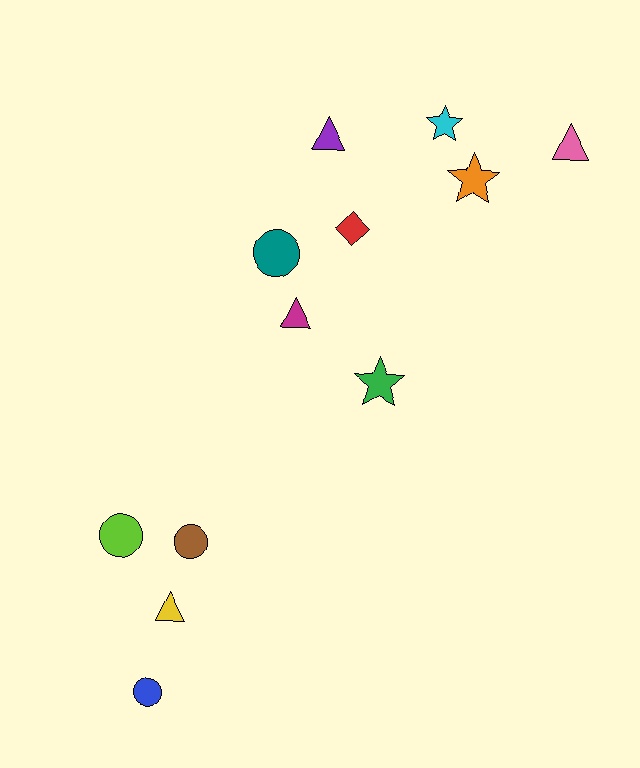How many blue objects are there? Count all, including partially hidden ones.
There is 1 blue object.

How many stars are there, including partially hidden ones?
There are 3 stars.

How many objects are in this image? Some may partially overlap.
There are 12 objects.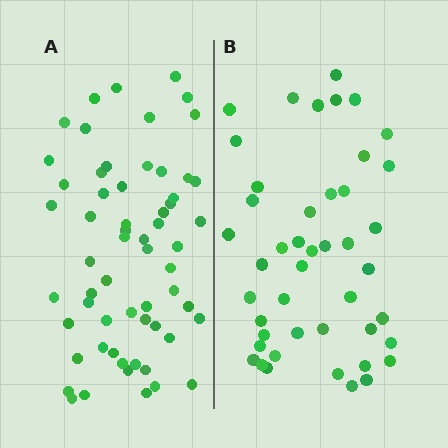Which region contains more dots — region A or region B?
Region A (the left region) has more dots.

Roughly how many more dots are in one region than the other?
Region A has approximately 15 more dots than region B.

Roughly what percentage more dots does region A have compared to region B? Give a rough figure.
About 35% more.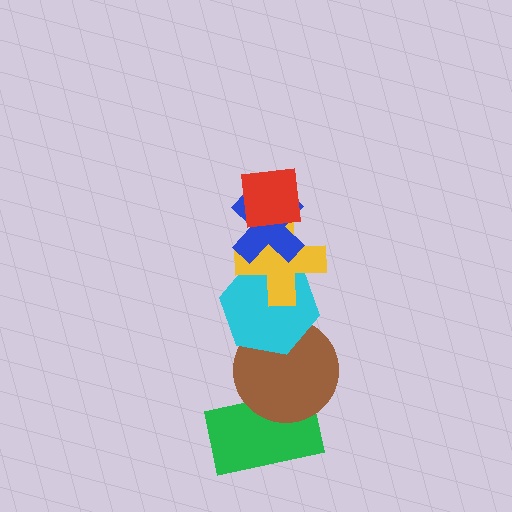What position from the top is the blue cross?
The blue cross is 2nd from the top.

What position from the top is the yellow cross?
The yellow cross is 3rd from the top.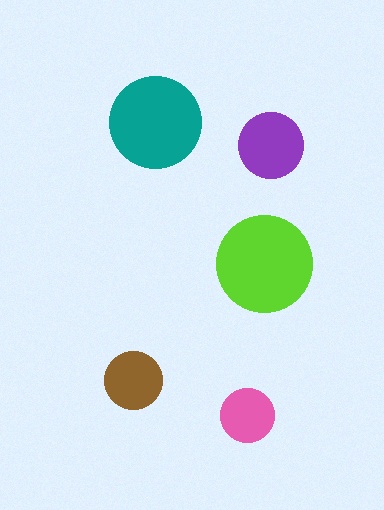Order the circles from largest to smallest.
the lime one, the teal one, the purple one, the brown one, the pink one.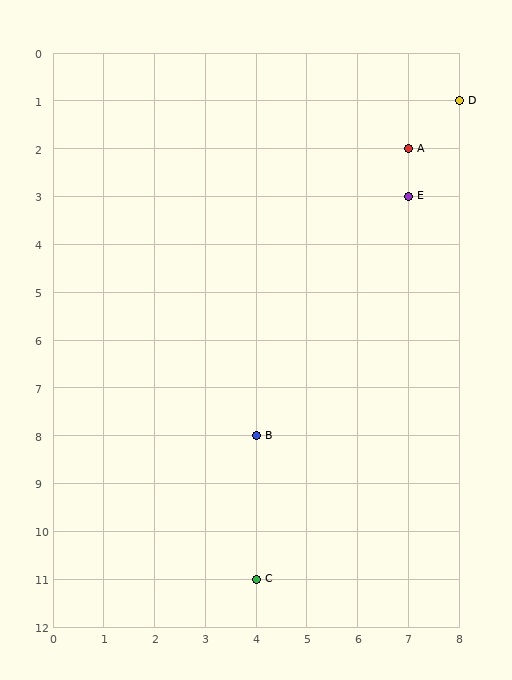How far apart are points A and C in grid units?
Points A and C are 3 columns and 9 rows apart (about 9.5 grid units diagonally).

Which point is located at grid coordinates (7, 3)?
Point E is at (7, 3).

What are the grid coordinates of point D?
Point D is at grid coordinates (8, 1).